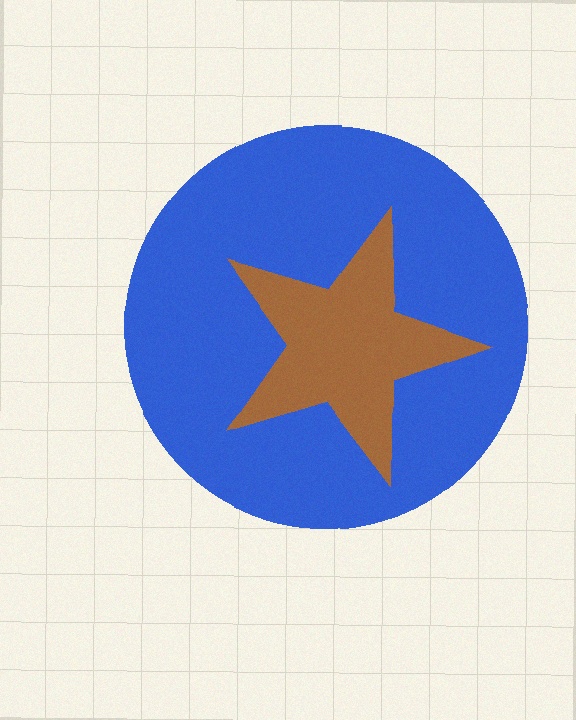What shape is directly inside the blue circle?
The brown star.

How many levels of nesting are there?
2.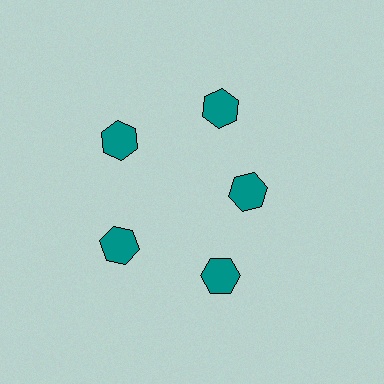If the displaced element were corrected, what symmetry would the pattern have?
It would have 5-fold rotational symmetry — the pattern would map onto itself every 72 degrees.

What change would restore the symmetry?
The symmetry would be restored by moving it outward, back onto the ring so that all 5 hexagons sit at equal angles and equal distance from the center.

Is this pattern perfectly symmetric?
No. The 5 teal hexagons are arranged in a ring, but one element near the 3 o'clock position is pulled inward toward the center, breaking the 5-fold rotational symmetry.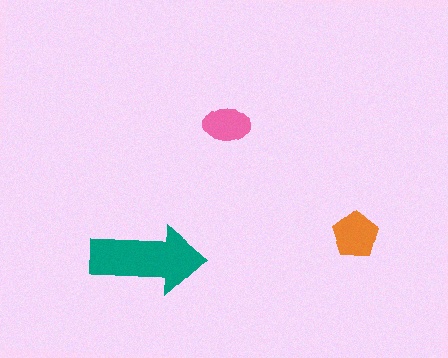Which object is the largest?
The teal arrow.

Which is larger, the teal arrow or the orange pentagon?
The teal arrow.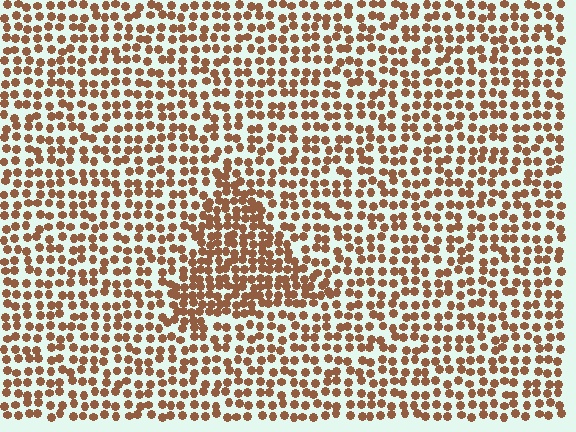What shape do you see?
I see a triangle.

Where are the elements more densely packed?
The elements are more densely packed inside the triangle boundary.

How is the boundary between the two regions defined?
The boundary is defined by a change in element density (approximately 1.7x ratio). All elements are the same color, size, and shape.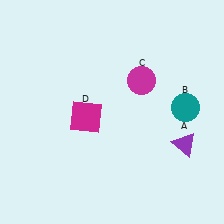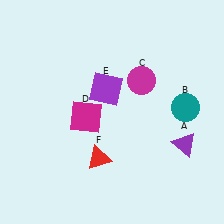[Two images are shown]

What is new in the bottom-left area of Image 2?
A red triangle (F) was added in the bottom-left area of Image 2.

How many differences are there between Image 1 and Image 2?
There are 2 differences between the two images.